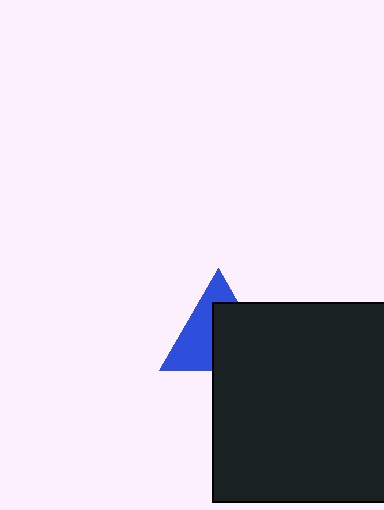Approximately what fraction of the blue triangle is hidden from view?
Roughly 52% of the blue triangle is hidden behind the black rectangle.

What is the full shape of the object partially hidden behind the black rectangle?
The partially hidden object is a blue triangle.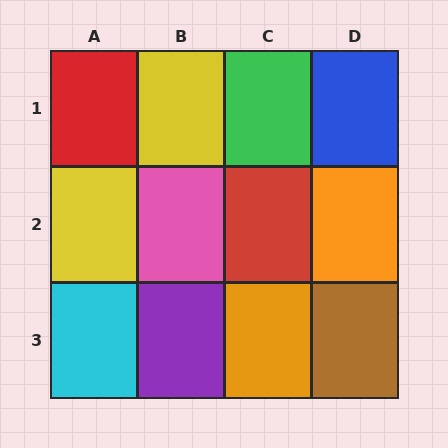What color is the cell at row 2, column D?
Orange.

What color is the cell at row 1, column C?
Green.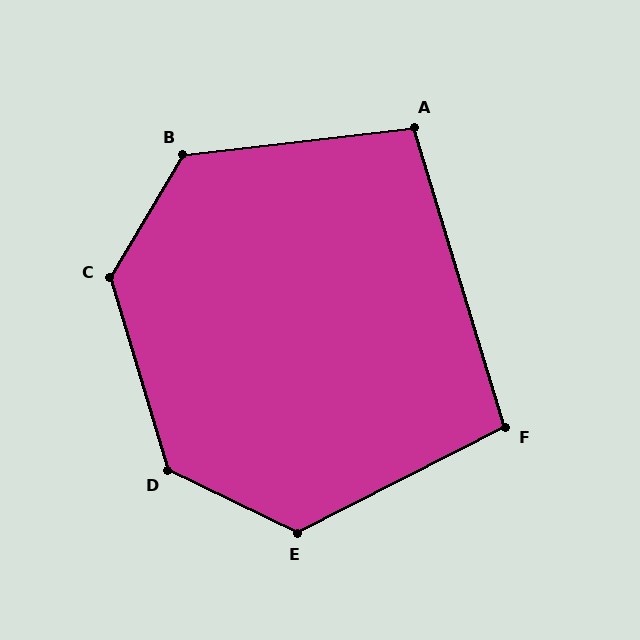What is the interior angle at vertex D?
Approximately 132 degrees (obtuse).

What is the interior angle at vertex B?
Approximately 128 degrees (obtuse).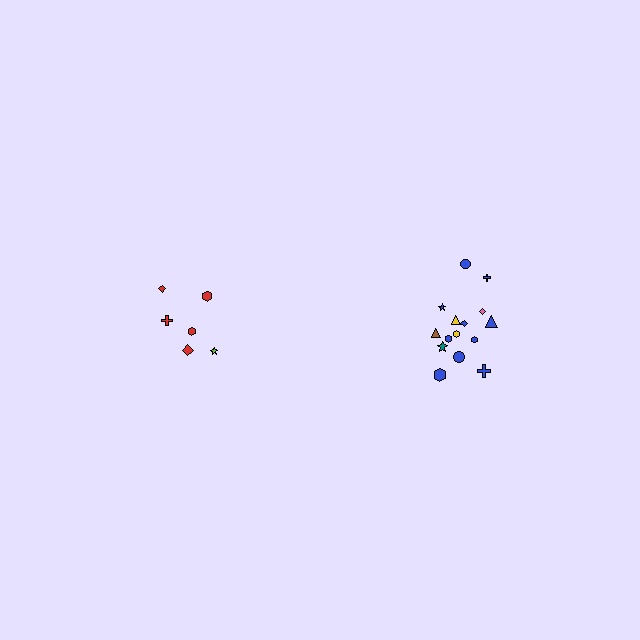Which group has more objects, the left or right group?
The right group.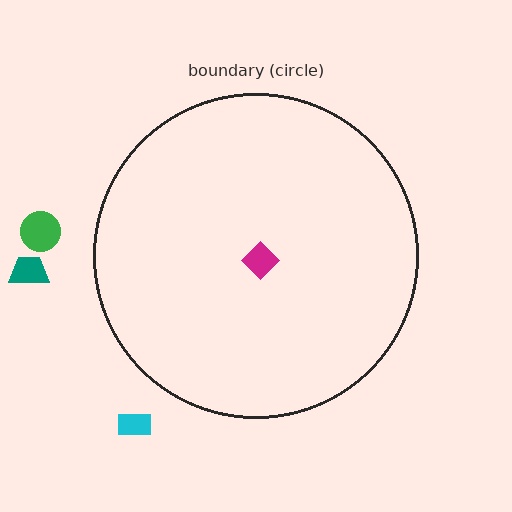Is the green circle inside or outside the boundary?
Outside.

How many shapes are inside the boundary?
1 inside, 3 outside.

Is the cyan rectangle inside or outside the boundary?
Outside.